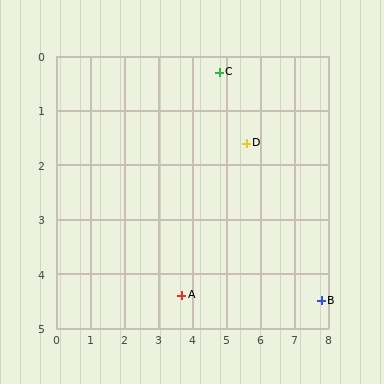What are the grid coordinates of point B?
Point B is at approximately (7.8, 4.5).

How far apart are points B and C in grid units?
Points B and C are about 5.2 grid units apart.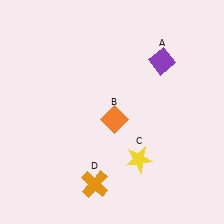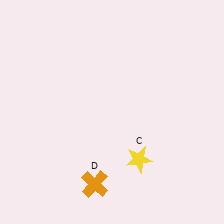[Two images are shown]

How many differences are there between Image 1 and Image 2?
There are 2 differences between the two images.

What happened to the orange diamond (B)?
The orange diamond (B) was removed in Image 2. It was in the bottom-right area of Image 1.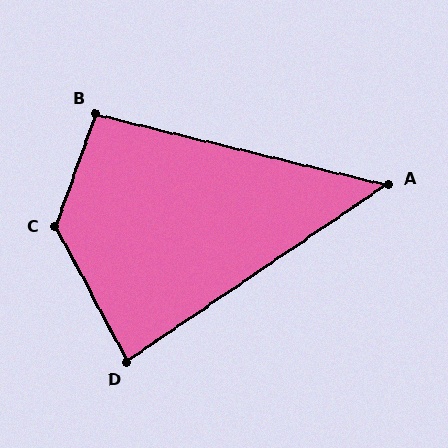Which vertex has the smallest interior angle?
A, at approximately 48 degrees.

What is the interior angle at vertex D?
Approximately 84 degrees (acute).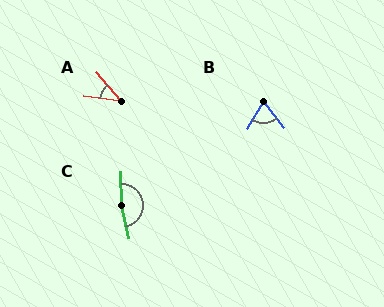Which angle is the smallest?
A, at approximately 43 degrees.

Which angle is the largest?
C, at approximately 168 degrees.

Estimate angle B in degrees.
Approximately 69 degrees.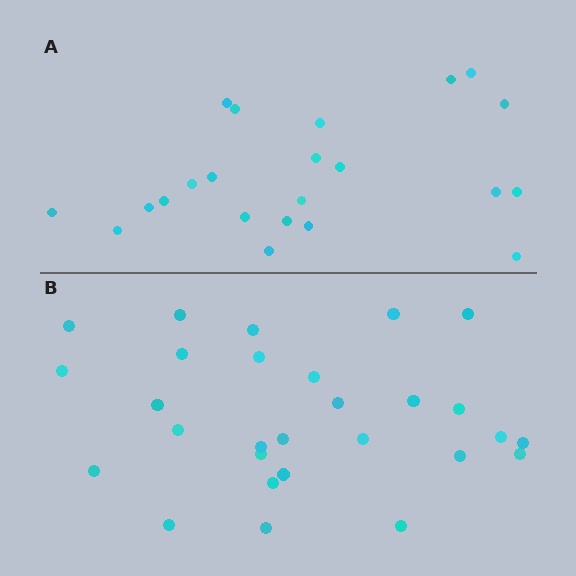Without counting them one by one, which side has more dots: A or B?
Region B (the bottom region) has more dots.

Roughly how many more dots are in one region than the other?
Region B has about 6 more dots than region A.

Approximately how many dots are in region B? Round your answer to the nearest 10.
About 30 dots. (The exact count is 28, which rounds to 30.)